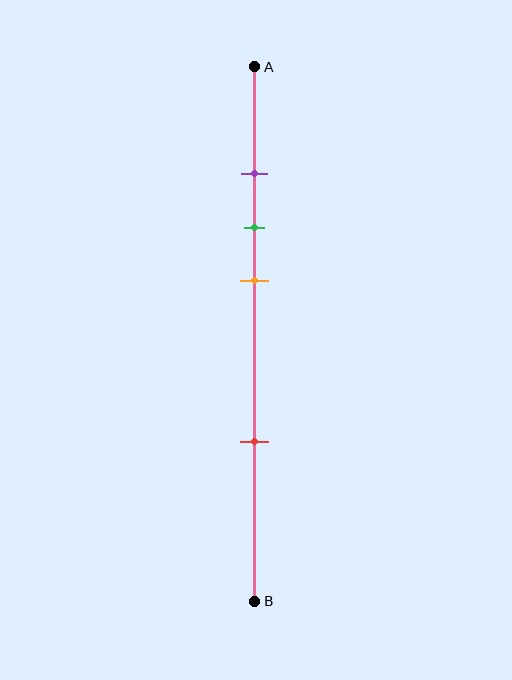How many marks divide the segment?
There are 4 marks dividing the segment.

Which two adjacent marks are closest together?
The purple and green marks are the closest adjacent pair.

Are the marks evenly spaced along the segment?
No, the marks are not evenly spaced.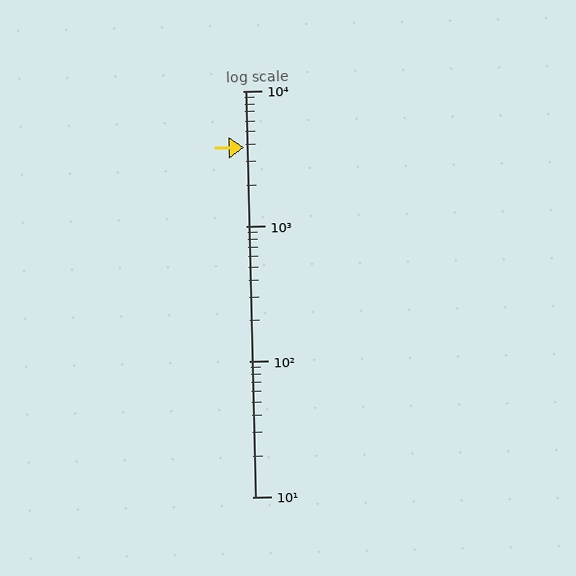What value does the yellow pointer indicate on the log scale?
The pointer indicates approximately 3800.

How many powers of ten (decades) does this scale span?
The scale spans 3 decades, from 10 to 10000.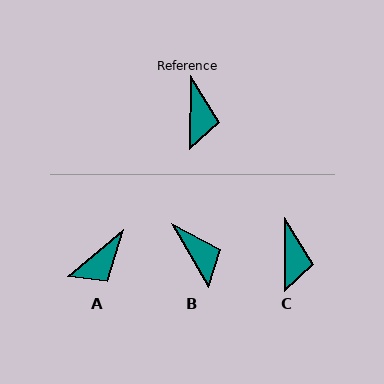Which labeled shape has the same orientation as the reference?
C.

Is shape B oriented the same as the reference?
No, it is off by about 31 degrees.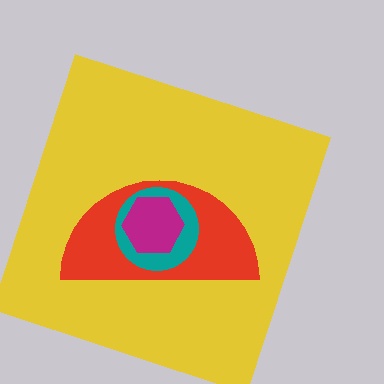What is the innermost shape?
The magenta hexagon.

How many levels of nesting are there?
4.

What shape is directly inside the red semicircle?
The teal circle.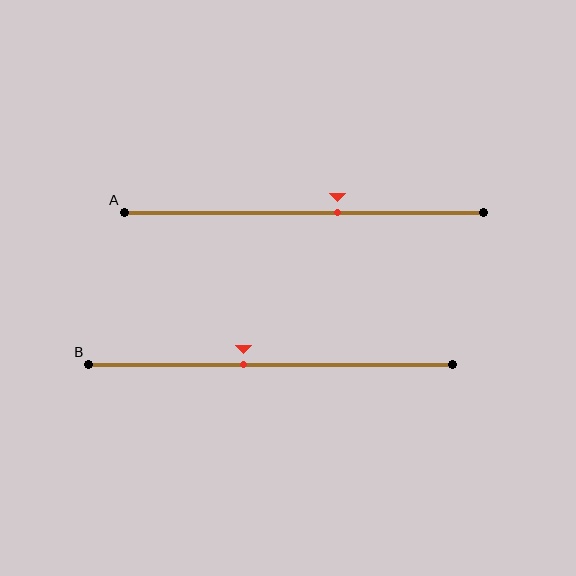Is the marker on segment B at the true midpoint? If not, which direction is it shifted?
No, the marker on segment B is shifted to the left by about 7% of the segment length.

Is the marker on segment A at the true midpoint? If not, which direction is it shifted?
No, the marker on segment A is shifted to the right by about 9% of the segment length.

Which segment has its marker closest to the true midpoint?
Segment B has its marker closest to the true midpoint.